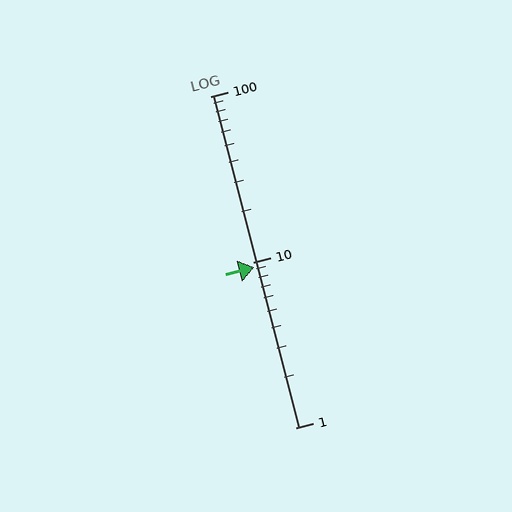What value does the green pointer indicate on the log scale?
The pointer indicates approximately 9.3.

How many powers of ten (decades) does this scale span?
The scale spans 2 decades, from 1 to 100.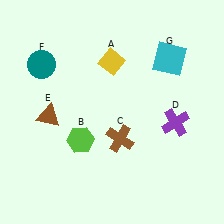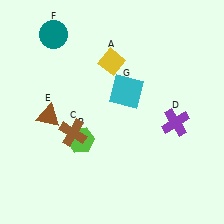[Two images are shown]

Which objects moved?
The objects that moved are: the brown cross (C), the teal circle (F), the cyan square (G).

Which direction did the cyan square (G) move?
The cyan square (G) moved left.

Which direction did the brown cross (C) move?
The brown cross (C) moved left.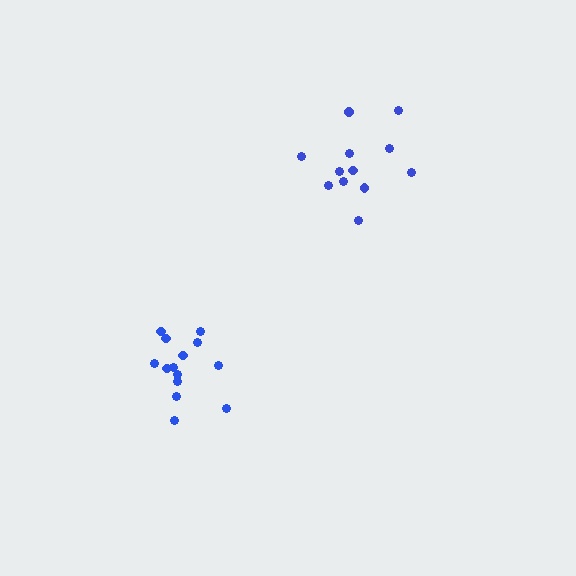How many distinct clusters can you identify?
There are 2 distinct clusters.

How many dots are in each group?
Group 1: 12 dots, Group 2: 14 dots (26 total).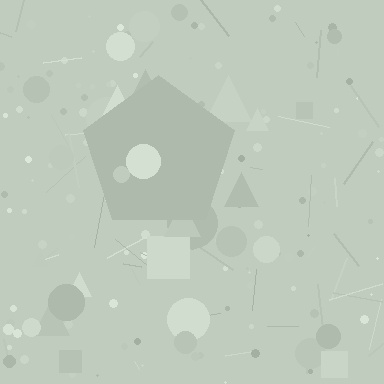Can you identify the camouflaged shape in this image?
The camouflaged shape is a pentagon.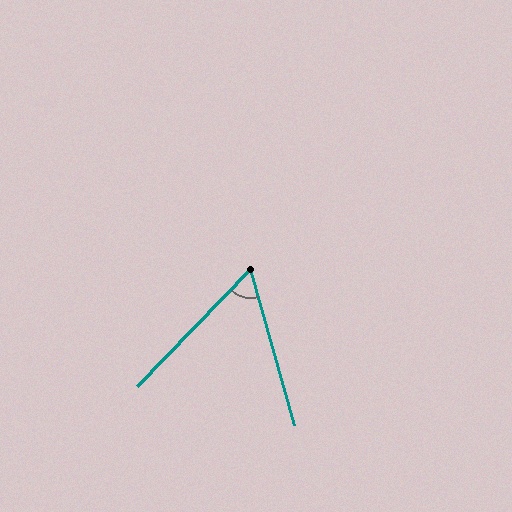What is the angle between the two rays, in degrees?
Approximately 60 degrees.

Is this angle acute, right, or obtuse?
It is acute.